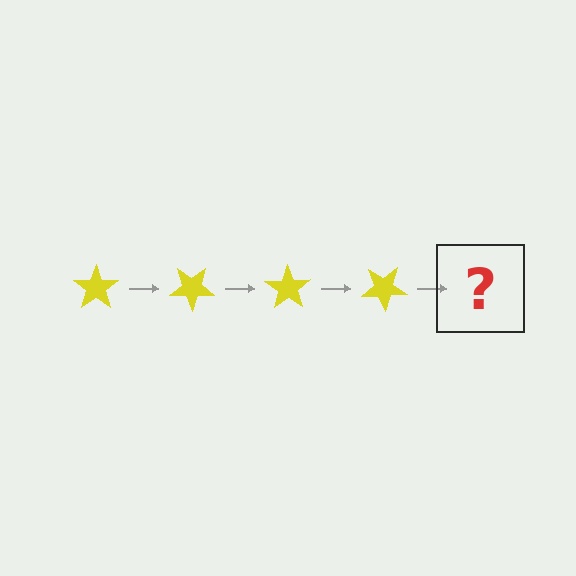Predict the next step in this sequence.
The next step is a yellow star rotated 140 degrees.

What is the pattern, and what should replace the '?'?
The pattern is that the star rotates 35 degrees each step. The '?' should be a yellow star rotated 140 degrees.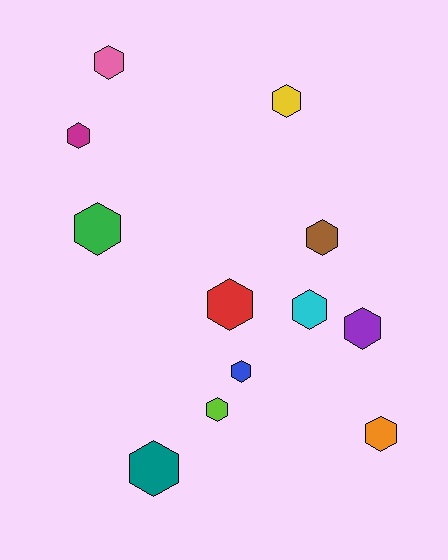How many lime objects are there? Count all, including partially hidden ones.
There is 1 lime object.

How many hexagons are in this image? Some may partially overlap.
There are 12 hexagons.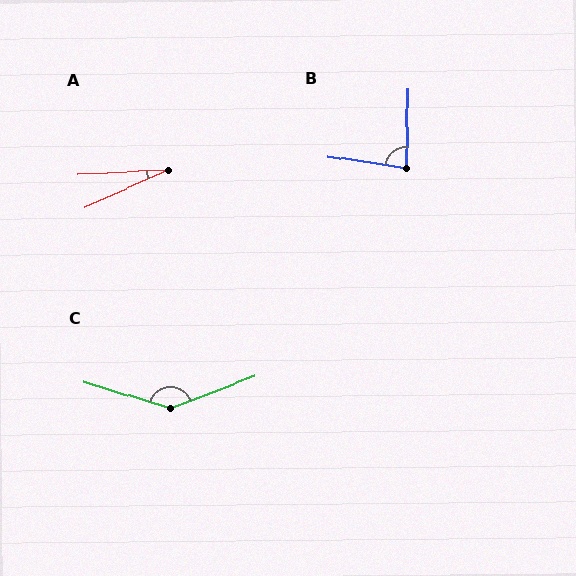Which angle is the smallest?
A, at approximately 21 degrees.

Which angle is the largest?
C, at approximately 142 degrees.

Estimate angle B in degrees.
Approximately 83 degrees.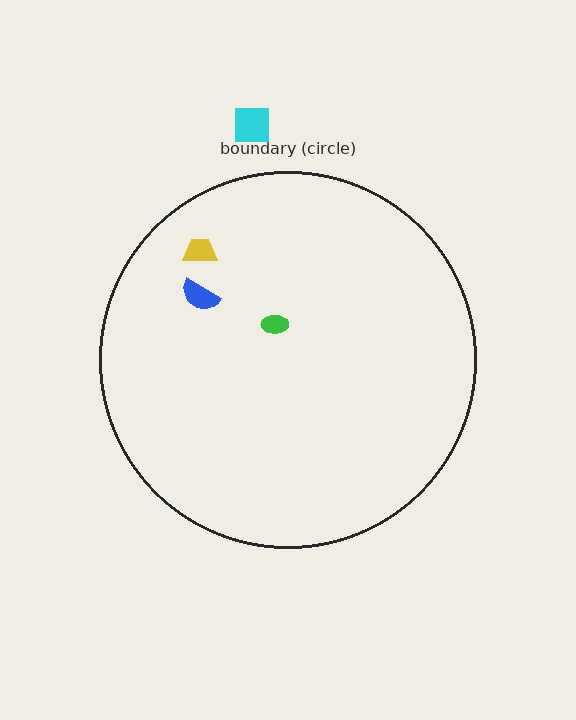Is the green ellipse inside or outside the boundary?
Inside.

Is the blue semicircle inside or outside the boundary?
Inside.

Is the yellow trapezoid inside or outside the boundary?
Inside.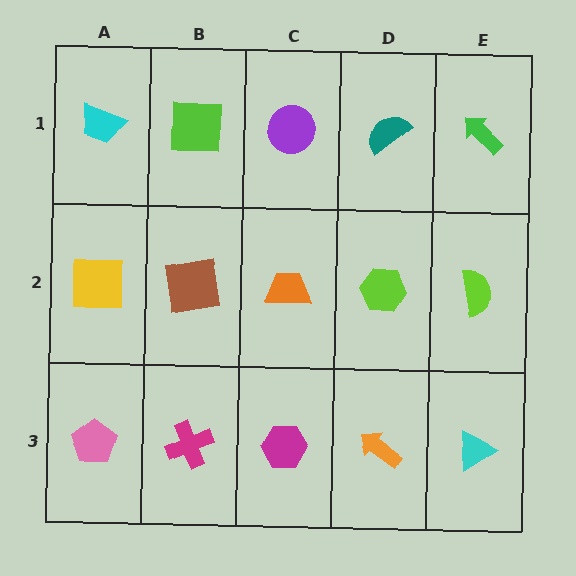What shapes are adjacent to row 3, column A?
A yellow square (row 2, column A), a magenta cross (row 3, column B).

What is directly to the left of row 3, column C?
A magenta cross.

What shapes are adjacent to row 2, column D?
A teal semicircle (row 1, column D), an orange arrow (row 3, column D), an orange trapezoid (row 2, column C), a lime semicircle (row 2, column E).